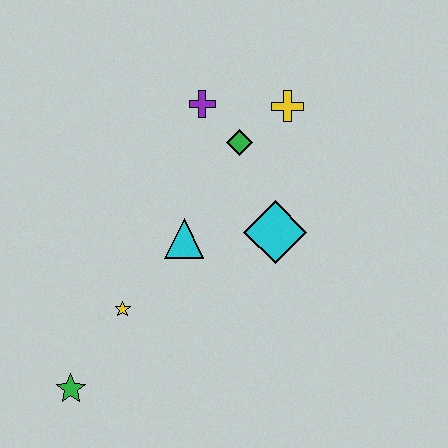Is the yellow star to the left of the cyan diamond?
Yes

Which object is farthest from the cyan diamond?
The green star is farthest from the cyan diamond.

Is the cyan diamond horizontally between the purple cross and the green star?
No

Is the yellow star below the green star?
No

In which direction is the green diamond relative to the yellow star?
The green diamond is above the yellow star.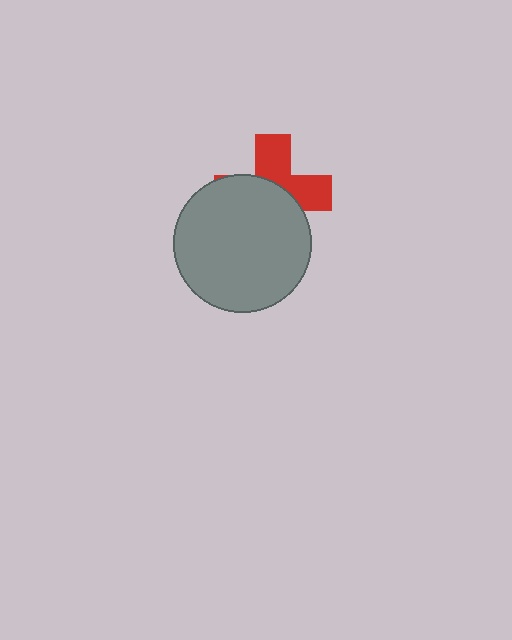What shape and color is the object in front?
The object in front is a gray circle.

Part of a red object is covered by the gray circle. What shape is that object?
It is a cross.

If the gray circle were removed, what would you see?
You would see the complete red cross.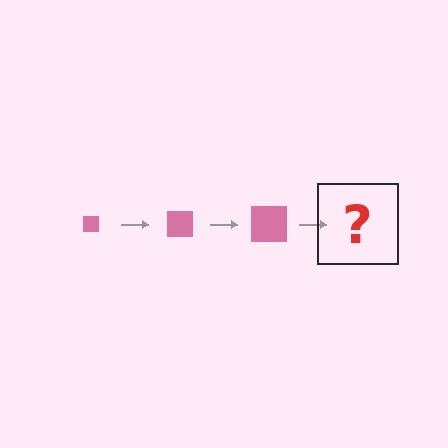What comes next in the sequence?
The next element should be a pink square, larger than the previous one.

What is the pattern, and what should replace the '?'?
The pattern is that the square gets progressively larger each step. The '?' should be a pink square, larger than the previous one.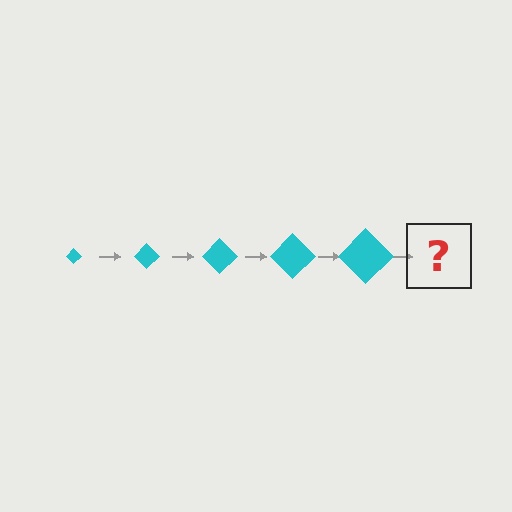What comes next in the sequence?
The next element should be a cyan diamond, larger than the previous one.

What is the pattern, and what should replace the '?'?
The pattern is that the diamond gets progressively larger each step. The '?' should be a cyan diamond, larger than the previous one.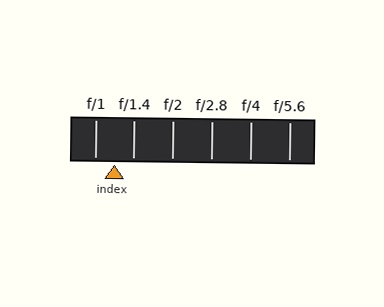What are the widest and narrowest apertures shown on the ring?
The widest aperture shown is f/1 and the narrowest is f/5.6.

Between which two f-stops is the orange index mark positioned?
The index mark is between f/1 and f/1.4.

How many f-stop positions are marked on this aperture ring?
There are 6 f-stop positions marked.